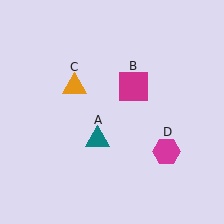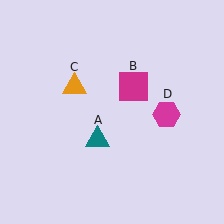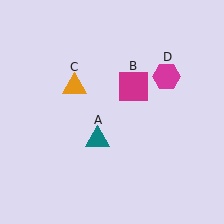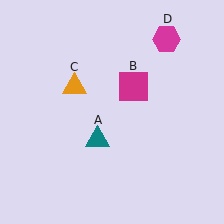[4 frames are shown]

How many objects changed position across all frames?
1 object changed position: magenta hexagon (object D).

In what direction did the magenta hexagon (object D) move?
The magenta hexagon (object D) moved up.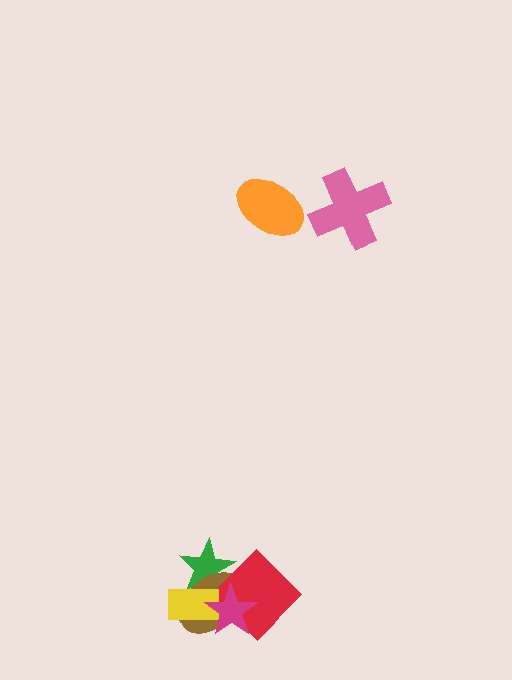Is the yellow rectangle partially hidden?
Yes, it is partially covered by another shape.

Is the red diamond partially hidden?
Yes, it is partially covered by another shape.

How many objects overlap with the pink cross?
0 objects overlap with the pink cross.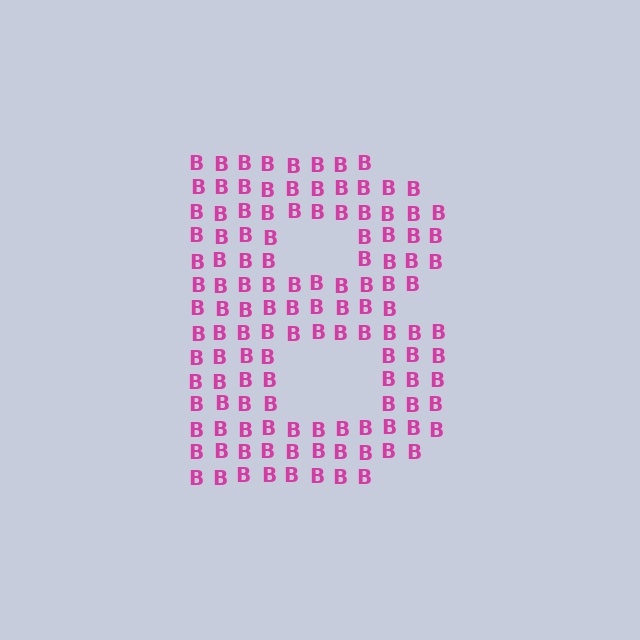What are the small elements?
The small elements are letter B's.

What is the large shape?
The large shape is the letter B.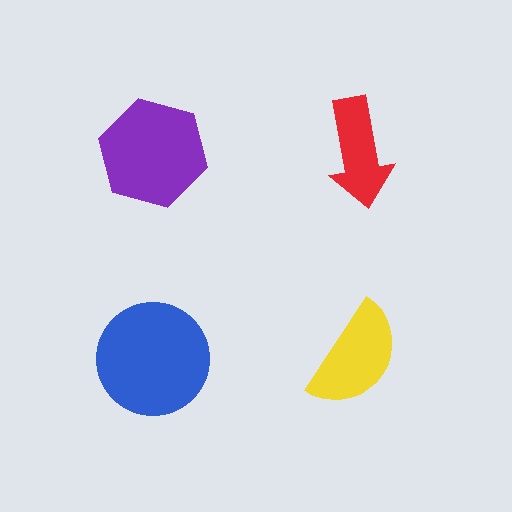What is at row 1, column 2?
A red arrow.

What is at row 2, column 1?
A blue circle.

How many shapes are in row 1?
2 shapes.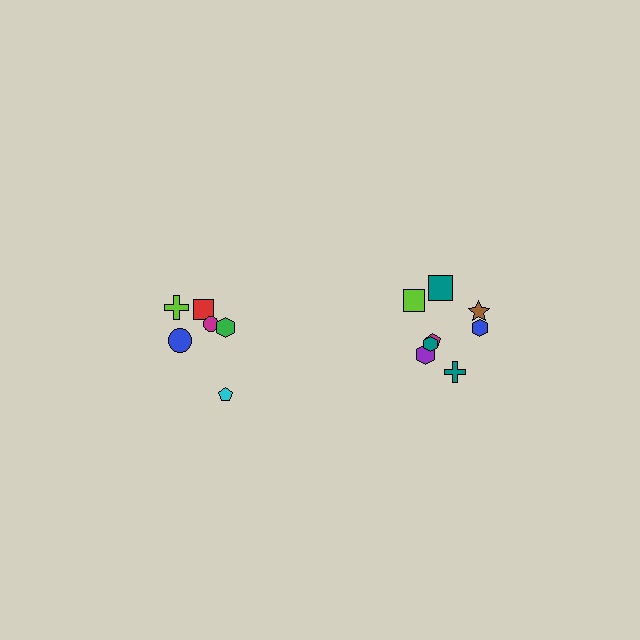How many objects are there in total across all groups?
There are 14 objects.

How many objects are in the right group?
There are 8 objects.